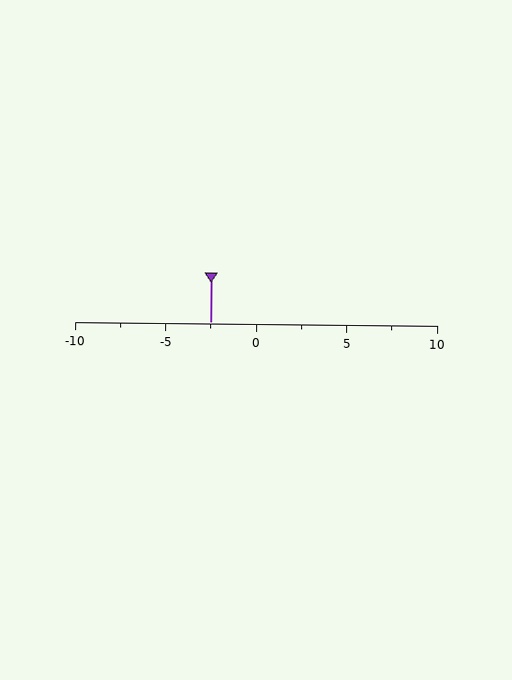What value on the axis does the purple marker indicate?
The marker indicates approximately -2.5.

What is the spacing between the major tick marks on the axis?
The major ticks are spaced 5 apart.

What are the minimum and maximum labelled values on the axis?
The axis runs from -10 to 10.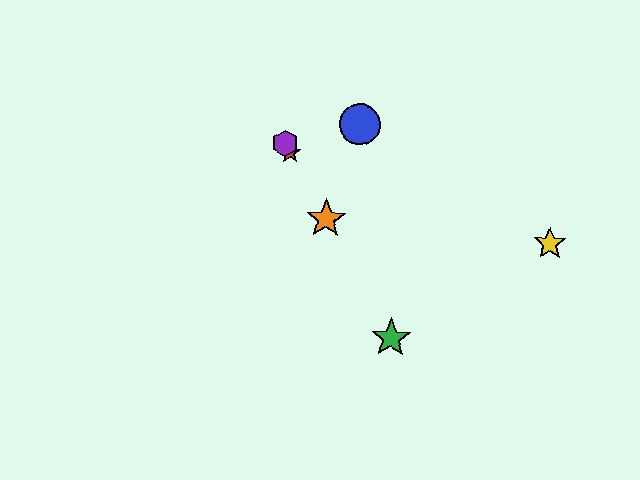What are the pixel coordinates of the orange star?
The orange star is at (326, 219).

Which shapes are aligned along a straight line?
The red star, the green star, the purple hexagon, the orange star are aligned along a straight line.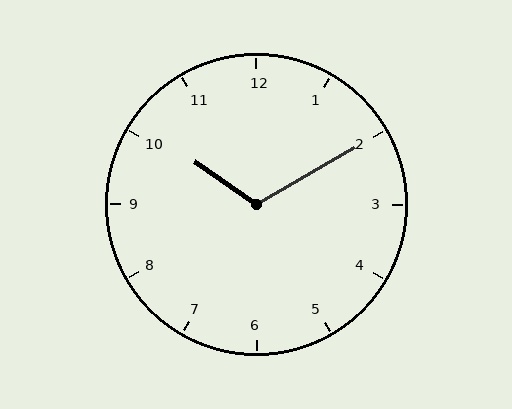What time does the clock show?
10:10.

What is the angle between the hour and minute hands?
Approximately 115 degrees.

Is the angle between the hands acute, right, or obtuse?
It is obtuse.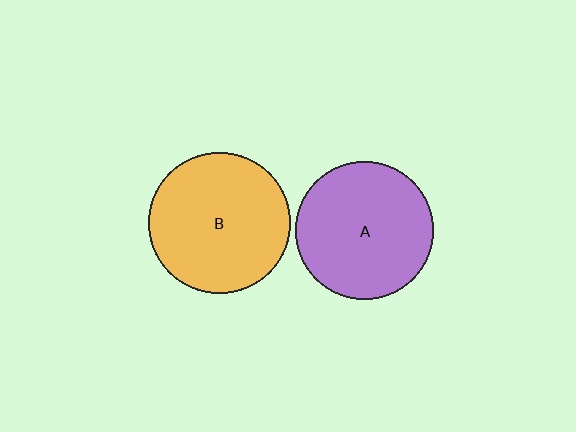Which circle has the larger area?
Circle B (orange).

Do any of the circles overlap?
No, none of the circles overlap.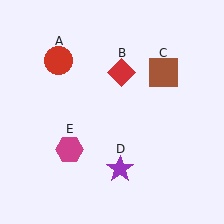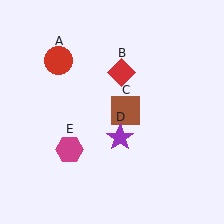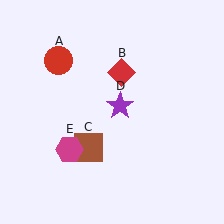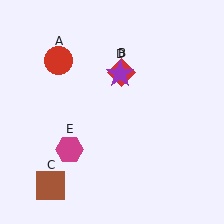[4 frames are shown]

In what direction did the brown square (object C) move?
The brown square (object C) moved down and to the left.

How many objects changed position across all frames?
2 objects changed position: brown square (object C), purple star (object D).